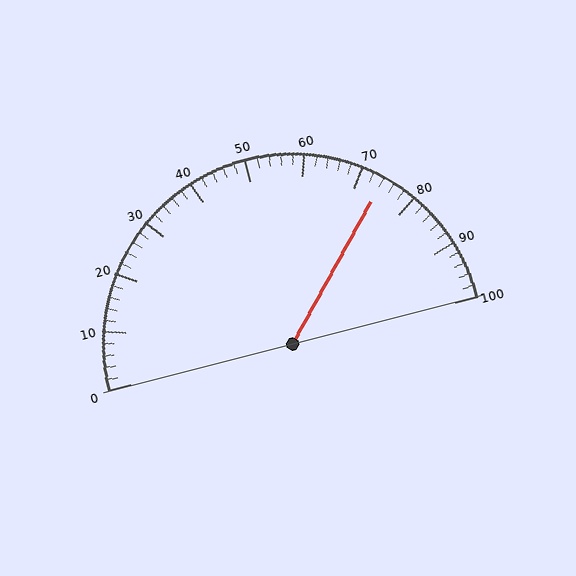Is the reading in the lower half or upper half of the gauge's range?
The reading is in the upper half of the range (0 to 100).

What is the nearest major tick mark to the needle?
The nearest major tick mark is 70.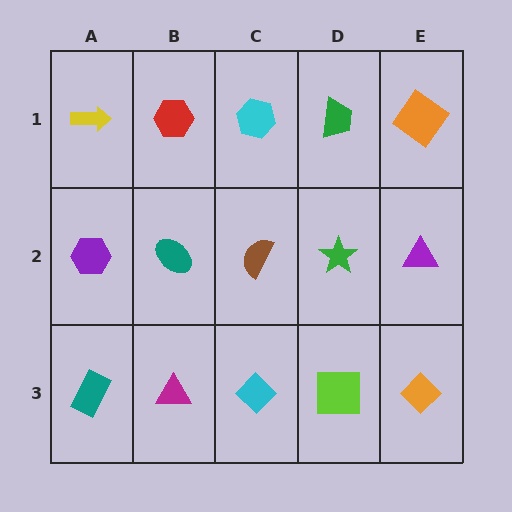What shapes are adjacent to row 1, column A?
A purple hexagon (row 2, column A), a red hexagon (row 1, column B).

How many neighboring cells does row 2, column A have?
3.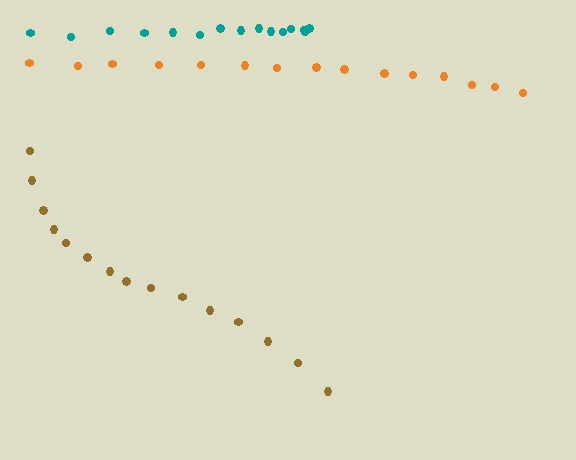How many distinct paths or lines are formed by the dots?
There are 3 distinct paths.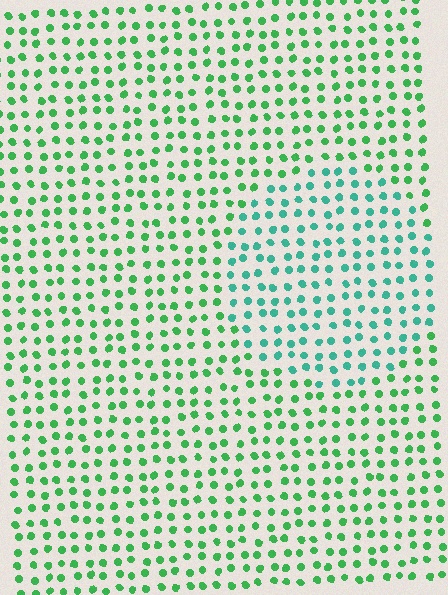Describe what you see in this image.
The image is filled with small green elements in a uniform arrangement. A circle-shaped region is visible where the elements are tinted to a slightly different hue, forming a subtle color boundary.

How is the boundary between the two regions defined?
The boundary is defined purely by a slight shift in hue (about 34 degrees). Spacing, size, and orientation are identical on both sides.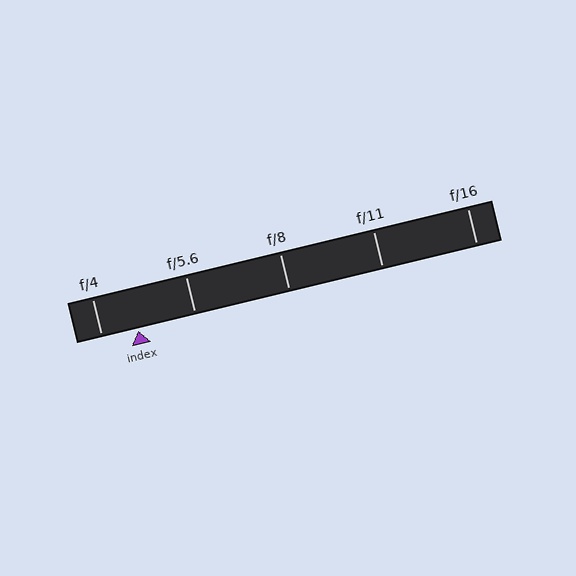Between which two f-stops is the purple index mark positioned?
The index mark is between f/4 and f/5.6.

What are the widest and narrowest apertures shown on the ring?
The widest aperture shown is f/4 and the narrowest is f/16.